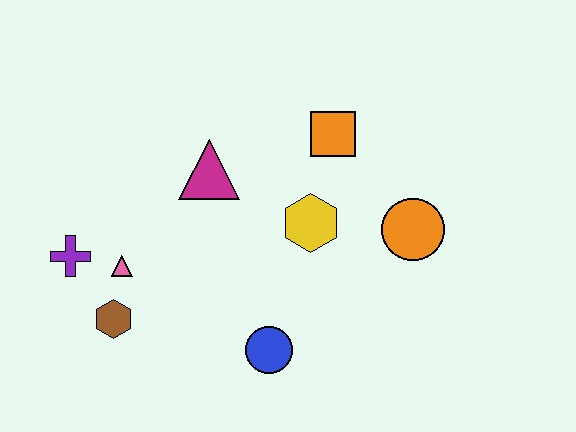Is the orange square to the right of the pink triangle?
Yes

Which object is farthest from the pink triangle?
The orange circle is farthest from the pink triangle.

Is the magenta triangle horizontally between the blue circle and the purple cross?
Yes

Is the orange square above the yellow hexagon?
Yes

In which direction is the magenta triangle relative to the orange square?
The magenta triangle is to the left of the orange square.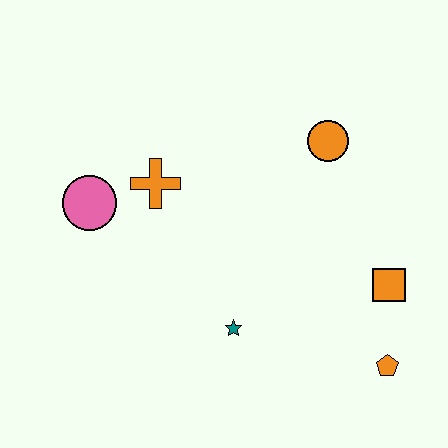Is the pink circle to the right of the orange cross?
No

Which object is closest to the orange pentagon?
The orange square is closest to the orange pentagon.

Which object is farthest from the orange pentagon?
The pink circle is farthest from the orange pentagon.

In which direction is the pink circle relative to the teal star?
The pink circle is to the left of the teal star.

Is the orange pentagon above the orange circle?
No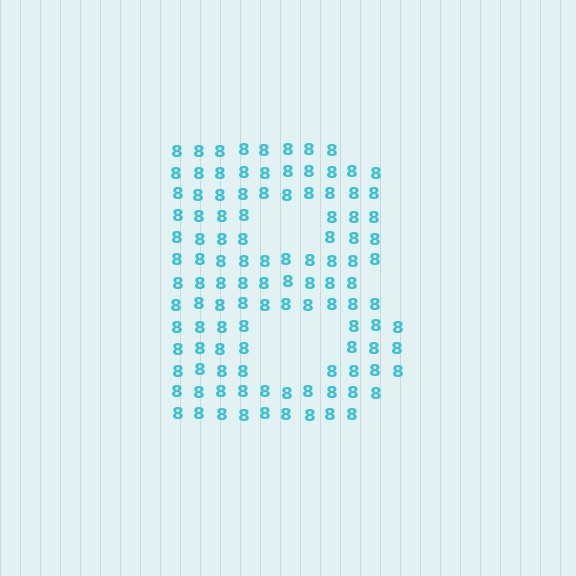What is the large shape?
The large shape is the letter B.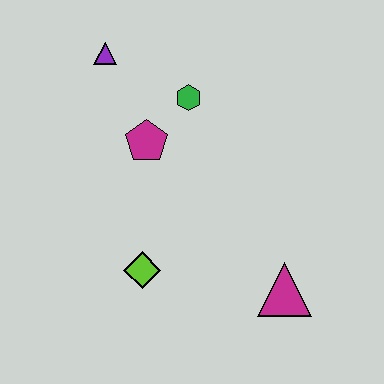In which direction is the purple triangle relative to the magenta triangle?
The purple triangle is above the magenta triangle.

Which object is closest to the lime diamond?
The magenta pentagon is closest to the lime diamond.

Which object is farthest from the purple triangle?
The magenta triangle is farthest from the purple triangle.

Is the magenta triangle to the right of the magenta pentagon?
Yes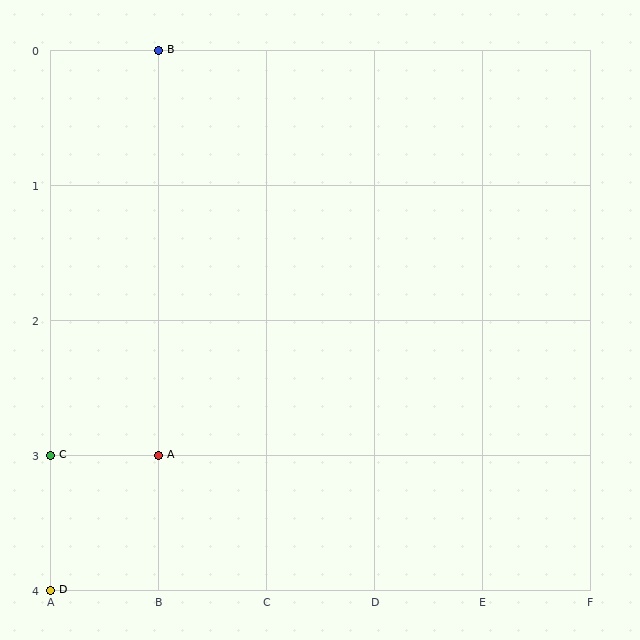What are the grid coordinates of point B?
Point B is at grid coordinates (B, 0).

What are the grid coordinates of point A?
Point A is at grid coordinates (B, 3).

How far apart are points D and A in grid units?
Points D and A are 1 column and 1 row apart (about 1.4 grid units diagonally).